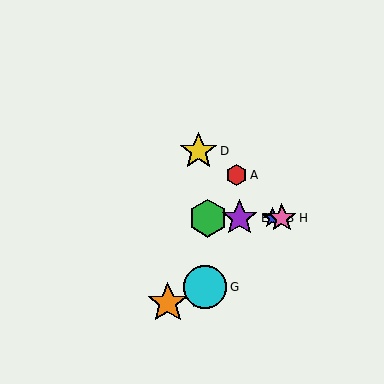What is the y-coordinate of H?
Object H is at y≈218.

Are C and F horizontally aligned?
No, C is at y≈218 and F is at y≈303.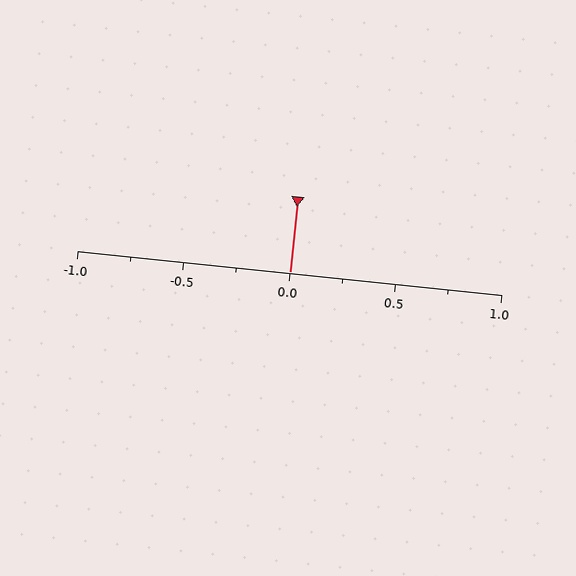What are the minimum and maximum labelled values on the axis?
The axis runs from -1.0 to 1.0.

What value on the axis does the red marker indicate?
The marker indicates approximately 0.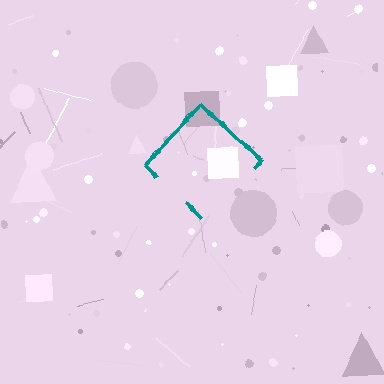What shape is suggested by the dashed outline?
The dashed outline suggests a diamond.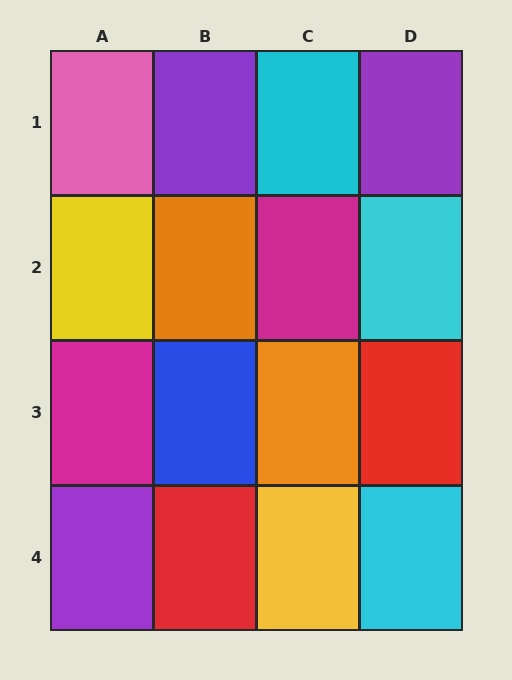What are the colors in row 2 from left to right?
Yellow, orange, magenta, cyan.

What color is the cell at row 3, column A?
Magenta.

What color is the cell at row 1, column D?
Purple.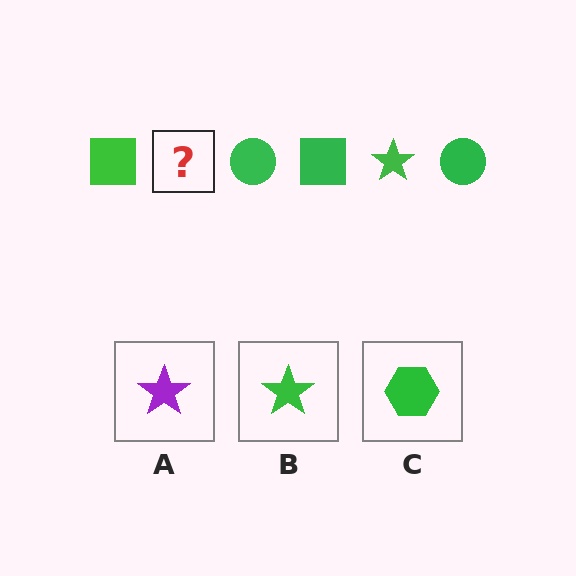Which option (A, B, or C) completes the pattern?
B.